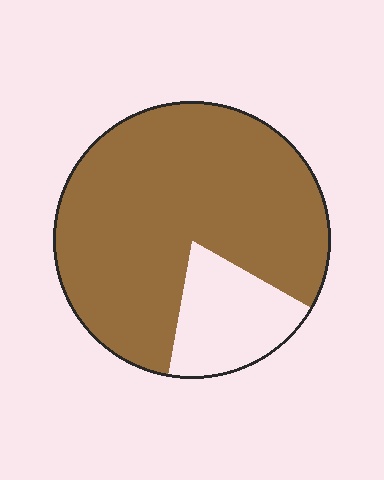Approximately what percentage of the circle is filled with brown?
Approximately 80%.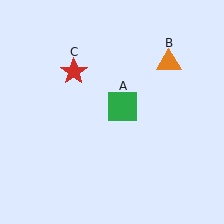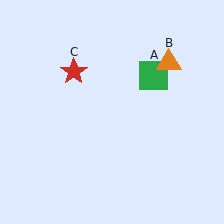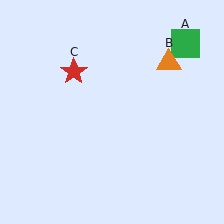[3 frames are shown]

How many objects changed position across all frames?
1 object changed position: green square (object A).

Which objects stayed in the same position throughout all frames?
Orange triangle (object B) and red star (object C) remained stationary.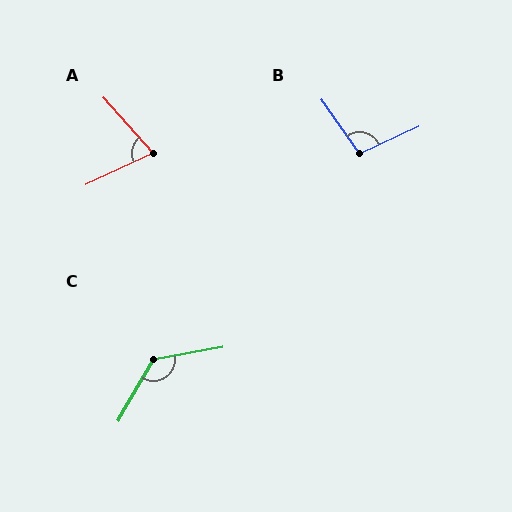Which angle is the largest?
C, at approximately 130 degrees.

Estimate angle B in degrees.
Approximately 101 degrees.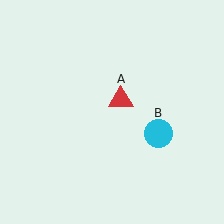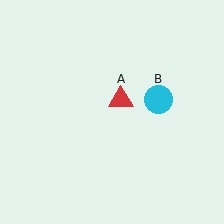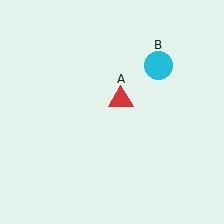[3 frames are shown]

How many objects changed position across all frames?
1 object changed position: cyan circle (object B).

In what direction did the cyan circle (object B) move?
The cyan circle (object B) moved up.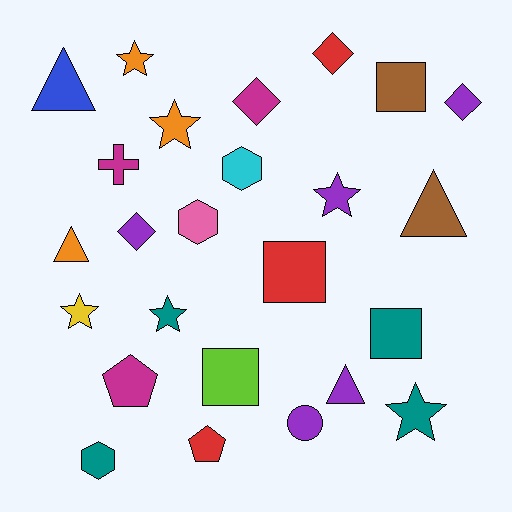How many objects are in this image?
There are 25 objects.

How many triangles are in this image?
There are 4 triangles.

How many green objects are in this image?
There are no green objects.